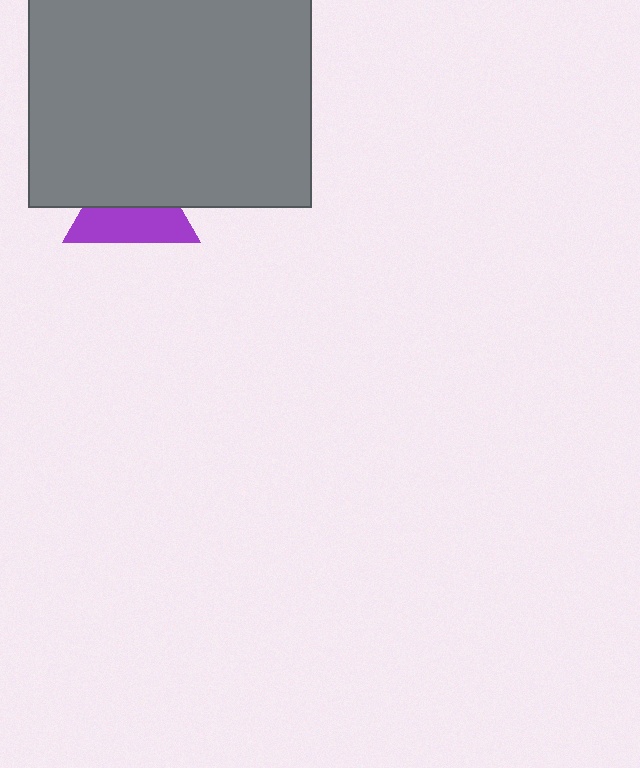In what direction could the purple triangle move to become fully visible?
The purple triangle could move down. That would shift it out from behind the gray rectangle entirely.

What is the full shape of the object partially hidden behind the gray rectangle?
The partially hidden object is a purple triangle.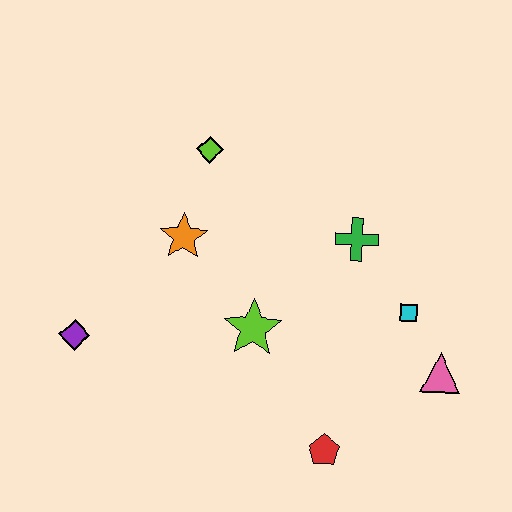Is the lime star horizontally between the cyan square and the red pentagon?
No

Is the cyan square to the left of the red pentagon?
No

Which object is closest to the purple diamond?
The orange star is closest to the purple diamond.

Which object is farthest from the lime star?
The pink triangle is farthest from the lime star.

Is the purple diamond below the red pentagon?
No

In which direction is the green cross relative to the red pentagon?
The green cross is above the red pentagon.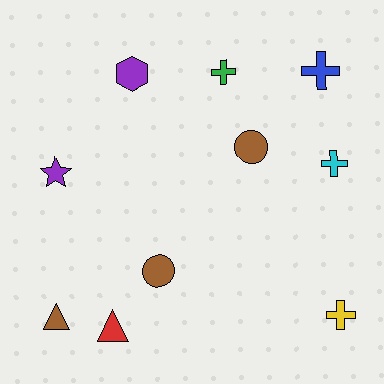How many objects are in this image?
There are 10 objects.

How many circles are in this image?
There are 2 circles.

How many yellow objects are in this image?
There is 1 yellow object.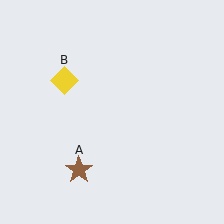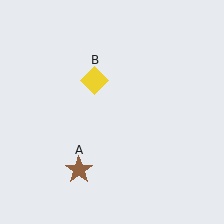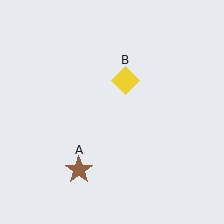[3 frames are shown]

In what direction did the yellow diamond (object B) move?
The yellow diamond (object B) moved right.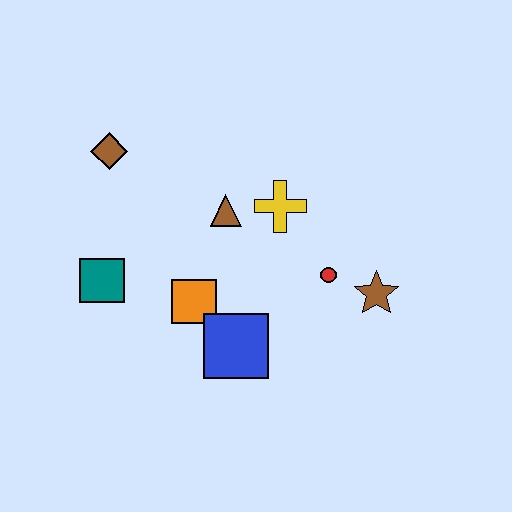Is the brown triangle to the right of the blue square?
No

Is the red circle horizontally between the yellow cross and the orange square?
No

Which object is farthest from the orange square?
The brown star is farthest from the orange square.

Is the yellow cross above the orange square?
Yes